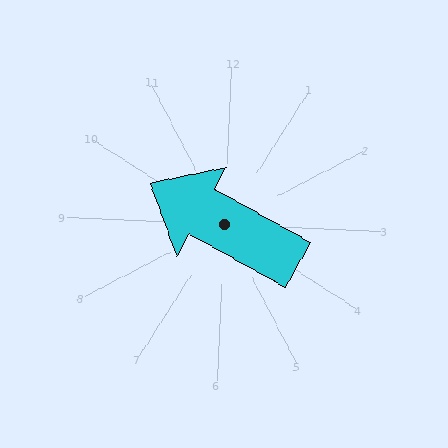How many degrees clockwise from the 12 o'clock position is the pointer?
Approximately 296 degrees.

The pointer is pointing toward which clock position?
Roughly 10 o'clock.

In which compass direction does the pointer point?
Northwest.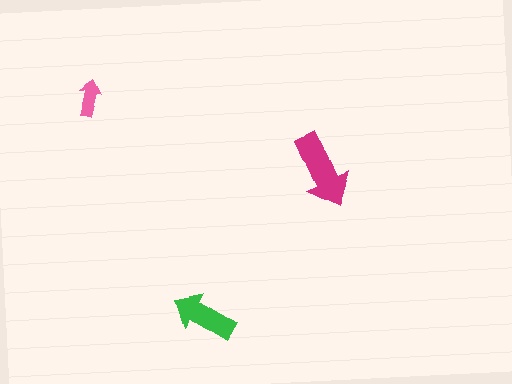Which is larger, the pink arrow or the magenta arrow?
The magenta one.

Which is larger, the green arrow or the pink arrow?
The green one.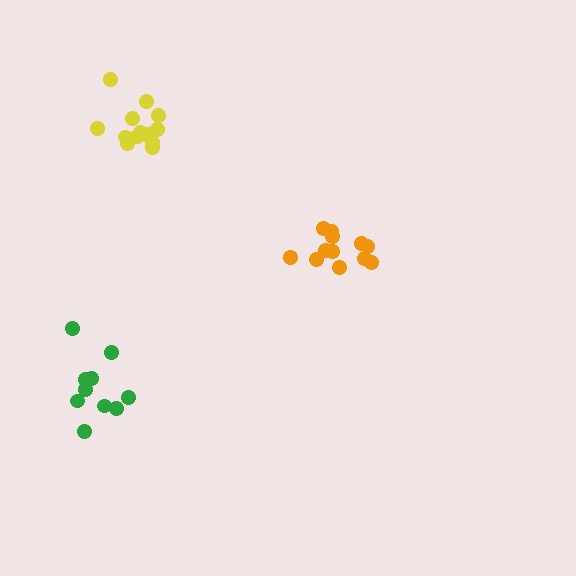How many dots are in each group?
Group 1: 10 dots, Group 2: 12 dots, Group 3: 14 dots (36 total).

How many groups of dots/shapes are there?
There are 3 groups.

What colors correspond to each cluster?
The clusters are colored: green, orange, yellow.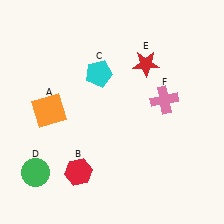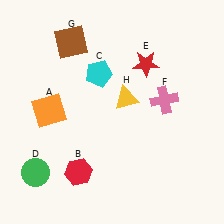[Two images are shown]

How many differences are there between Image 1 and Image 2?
There are 2 differences between the two images.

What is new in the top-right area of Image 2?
A yellow triangle (H) was added in the top-right area of Image 2.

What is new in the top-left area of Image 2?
A brown square (G) was added in the top-left area of Image 2.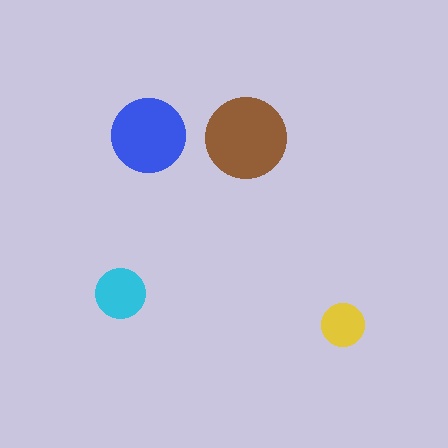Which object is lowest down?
The yellow circle is bottommost.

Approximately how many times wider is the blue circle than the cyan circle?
About 1.5 times wider.